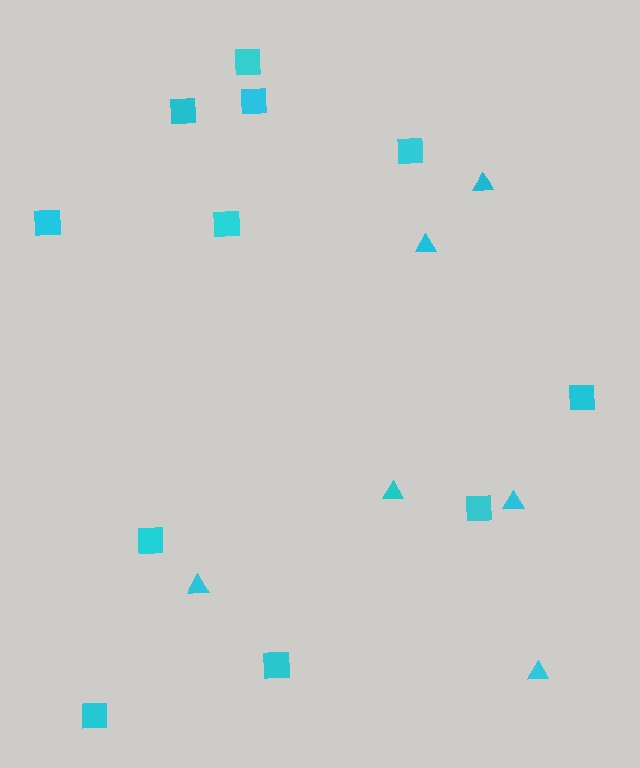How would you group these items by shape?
There are 2 groups: one group of triangles (6) and one group of squares (11).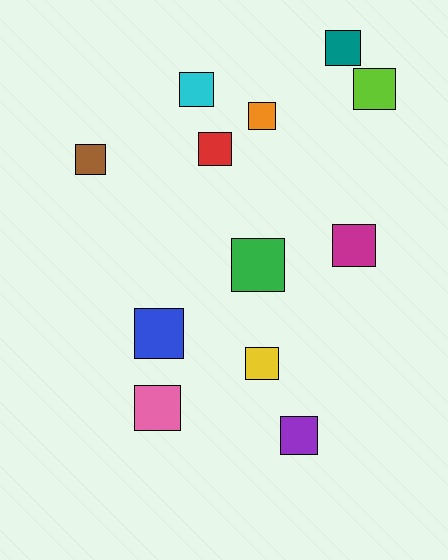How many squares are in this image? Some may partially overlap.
There are 12 squares.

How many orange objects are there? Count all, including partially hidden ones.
There is 1 orange object.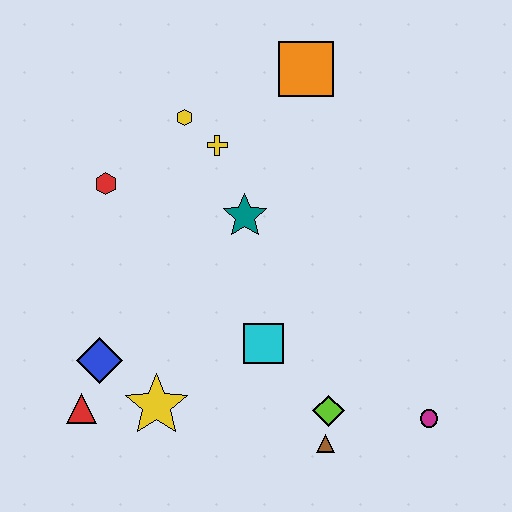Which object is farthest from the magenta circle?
The red hexagon is farthest from the magenta circle.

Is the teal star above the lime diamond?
Yes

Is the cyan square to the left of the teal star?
No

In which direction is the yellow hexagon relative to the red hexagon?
The yellow hexagon is to the right of the red hexagon.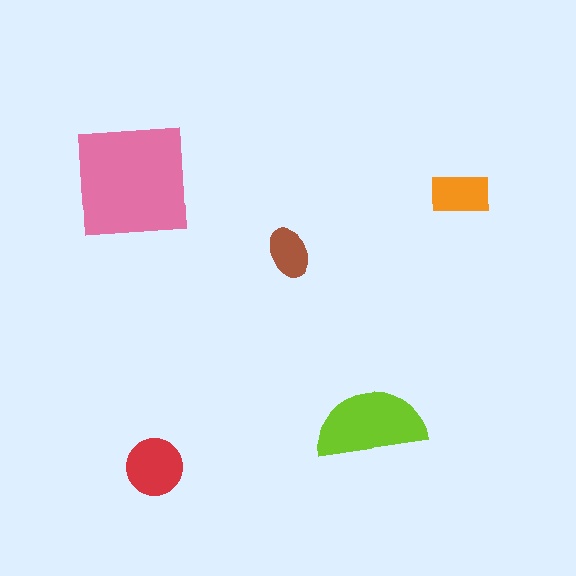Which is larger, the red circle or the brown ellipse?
The red circle.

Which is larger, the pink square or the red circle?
The pink square.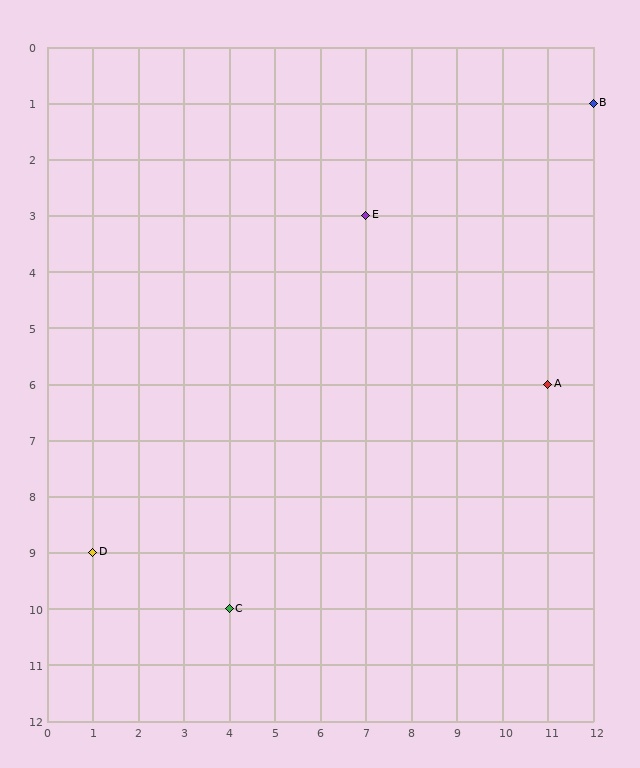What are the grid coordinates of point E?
Point E is at grid coordinates (7, 3).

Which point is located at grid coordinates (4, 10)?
Point C is at (4, 10).